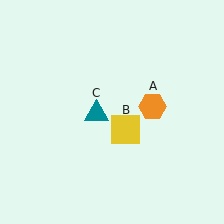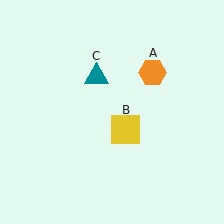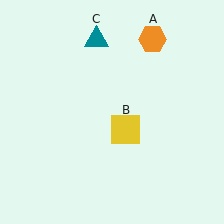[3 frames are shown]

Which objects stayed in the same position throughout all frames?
Yellow square (object B) remained stationary.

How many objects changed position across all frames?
2 objects changed position: orange hexagon (object A), teal triangle (object C).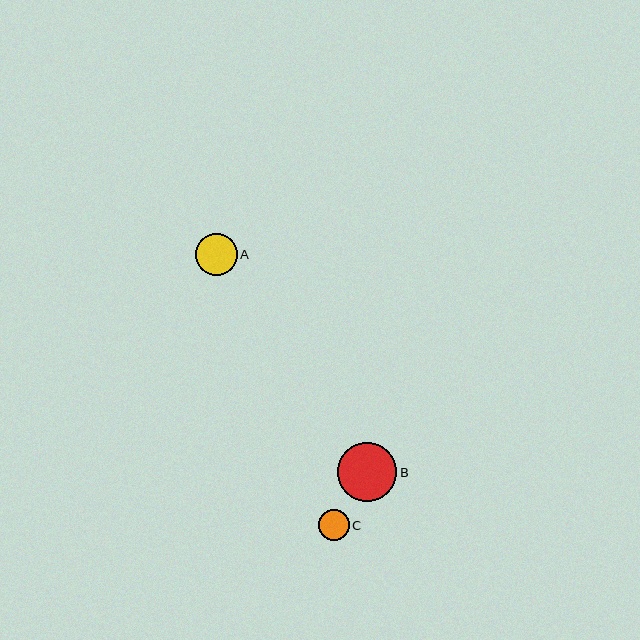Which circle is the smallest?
Circle C is the smallest with a size of approximately 31 pixels.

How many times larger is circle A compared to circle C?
Circle A is approximately 1.3 times the size of circle C.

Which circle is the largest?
Circle B is the largest with a size of approximately 60 pixels.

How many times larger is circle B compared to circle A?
Circle B is approximately 1.4 times the size of circle A.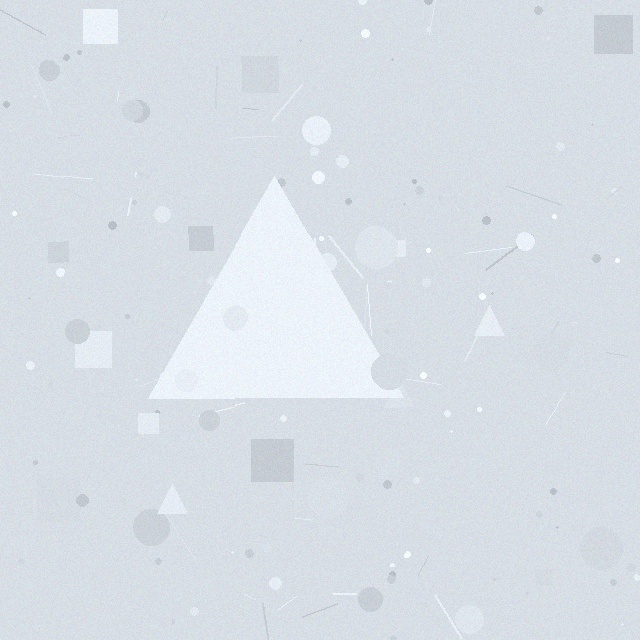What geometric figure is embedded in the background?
A triangle is embedded in the background.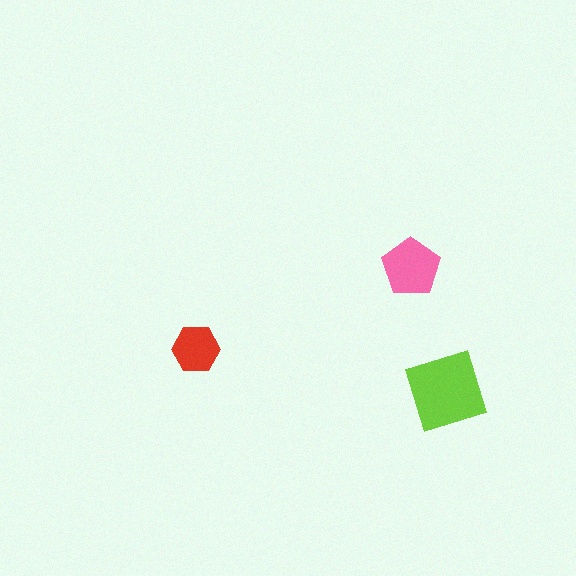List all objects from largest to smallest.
The lime square, the pink pentagon, the red hexagon.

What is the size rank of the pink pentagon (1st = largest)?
2nd.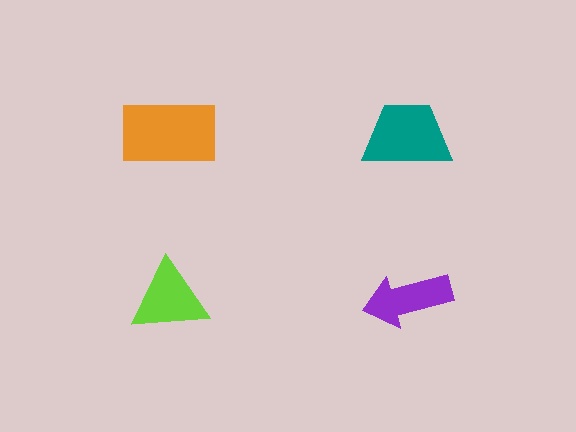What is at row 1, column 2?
A teal trapezoid.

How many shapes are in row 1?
2 shapes.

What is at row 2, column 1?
A lime triangle.